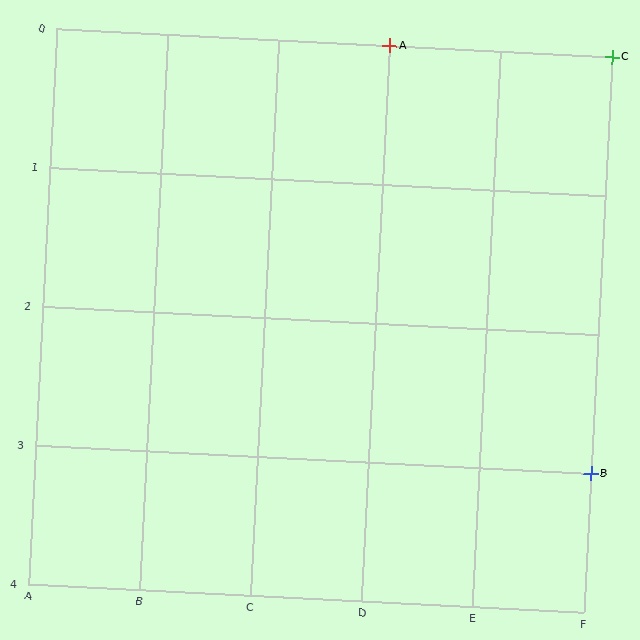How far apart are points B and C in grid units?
Points B and C are 3 rows apart.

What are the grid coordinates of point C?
Point C is at grid coordinates (F, 0).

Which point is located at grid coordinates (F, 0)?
Point C is at (F, 0).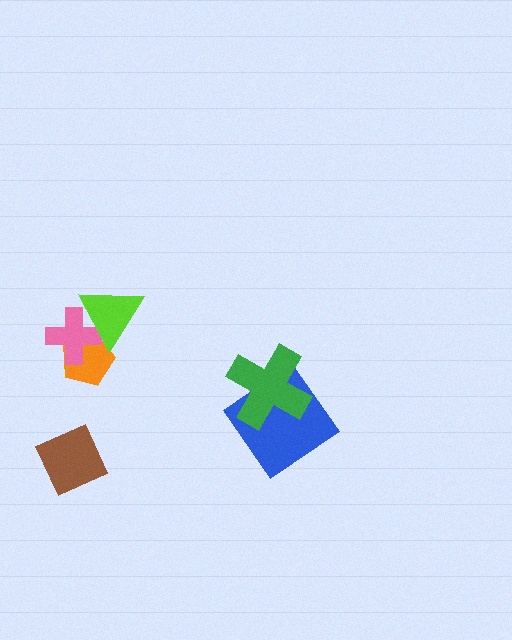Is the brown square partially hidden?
No, no other shape covers it.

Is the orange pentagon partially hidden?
Yes, it is partially covered by another shape.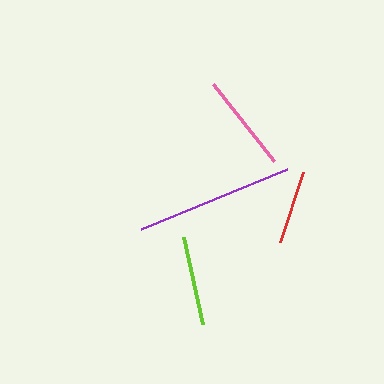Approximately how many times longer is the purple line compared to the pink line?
The purple line is approximately 1.6 times the length of the pink line.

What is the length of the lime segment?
The lime segment is approximately 89 pixels long.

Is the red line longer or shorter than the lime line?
The lime line is longer than the red line.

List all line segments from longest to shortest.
From longest to shortest: purple, pink, lime, red.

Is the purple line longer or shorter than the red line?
The purple line is longer than the red line.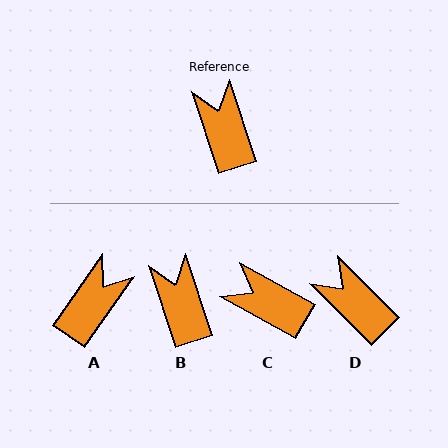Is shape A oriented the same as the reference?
No, it is off by about 53 degrees.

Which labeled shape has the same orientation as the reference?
B.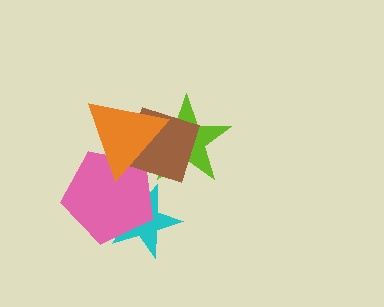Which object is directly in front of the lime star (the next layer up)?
The brown square is directly in front of the lime star.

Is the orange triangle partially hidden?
No, no other shape covers it.